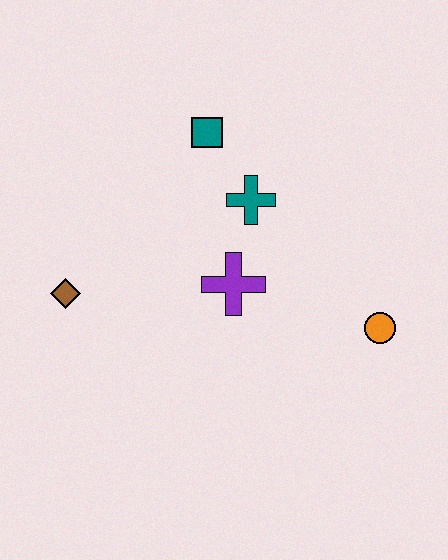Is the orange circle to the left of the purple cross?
No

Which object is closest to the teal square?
The teal cross is closest to the teal square.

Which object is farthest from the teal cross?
The brown diamond is farthest from the teal cross.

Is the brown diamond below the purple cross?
Yes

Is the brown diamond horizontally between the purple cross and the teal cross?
No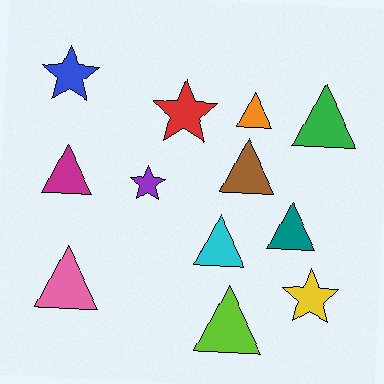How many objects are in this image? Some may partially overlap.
There are 12 objects.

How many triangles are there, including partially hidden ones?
There are 8 triangles.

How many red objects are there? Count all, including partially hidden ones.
There is 1 red object.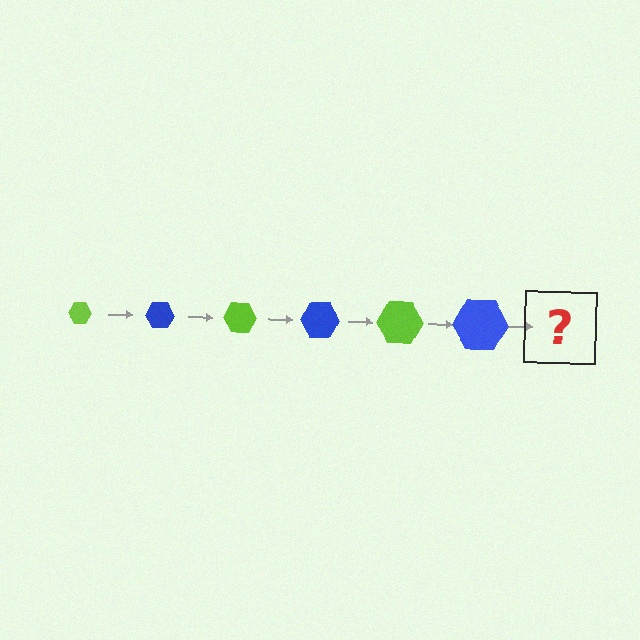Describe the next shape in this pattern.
It should be a lime hexagon, larger than the previous one.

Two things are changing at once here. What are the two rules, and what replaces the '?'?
The two rules are that the hexagon grows larger each step and the color cycles through lime and blue. The '?' should be a lime hexagon, larger than the previous one.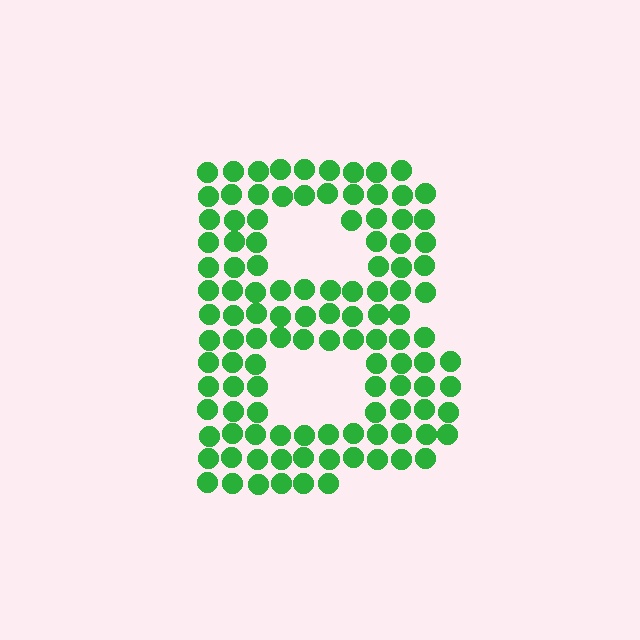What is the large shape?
The large shape is the letter B.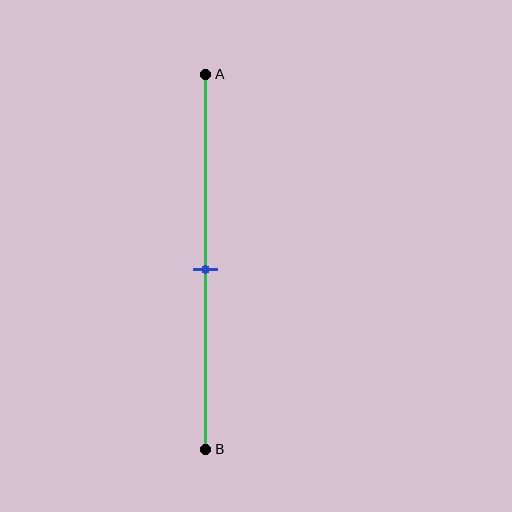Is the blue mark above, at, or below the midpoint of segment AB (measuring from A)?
The blue mark is approximately at the midpoint of segment AB.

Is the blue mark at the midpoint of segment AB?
Yes, the mark is approximately at the midpoint.